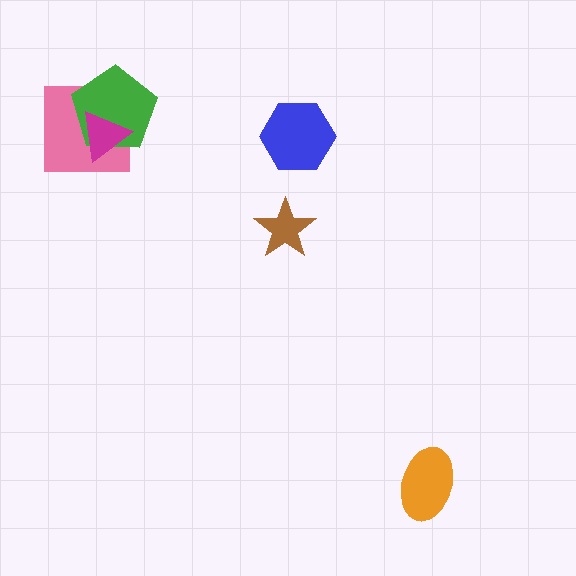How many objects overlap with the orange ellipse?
0 objects overlap with the orange ellipse.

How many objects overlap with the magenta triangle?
2 objects overlap with the magenta triangle.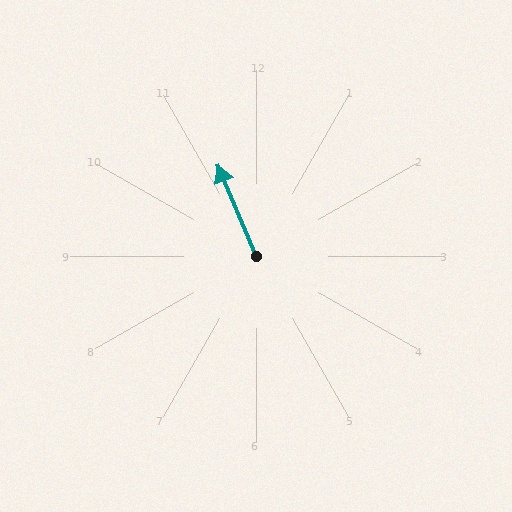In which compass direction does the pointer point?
Northwest.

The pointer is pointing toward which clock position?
Roughly 11 o'clock.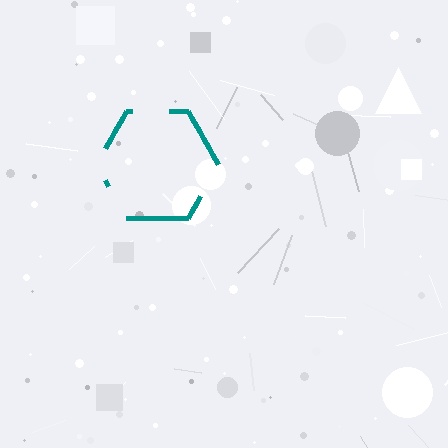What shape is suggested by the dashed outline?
The dashed outline suggests a hexagon.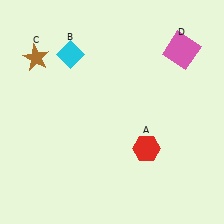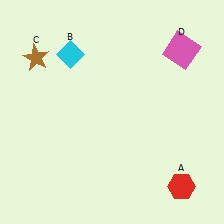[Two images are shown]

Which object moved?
The red hexagon (A) moved down.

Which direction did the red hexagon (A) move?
The red hexagon (A) moved down.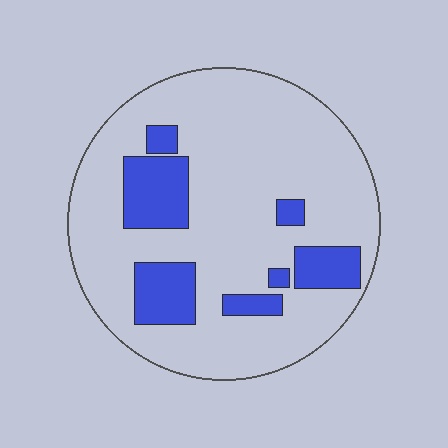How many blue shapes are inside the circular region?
7.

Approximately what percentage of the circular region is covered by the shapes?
Approximately 20%.